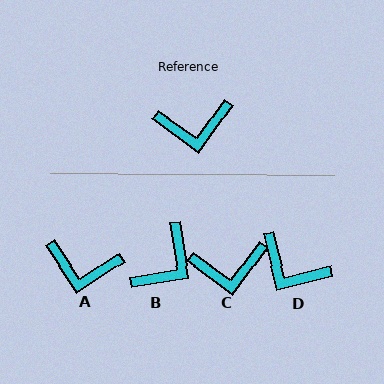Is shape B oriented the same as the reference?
No, it is off by about 45 degrees.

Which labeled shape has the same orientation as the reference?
C.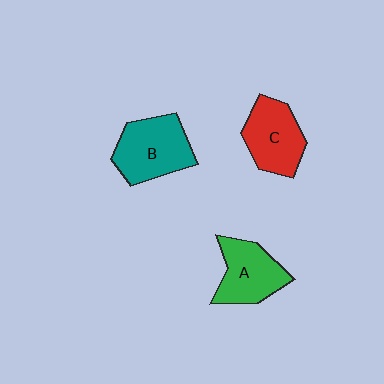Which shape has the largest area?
Shape B (teal).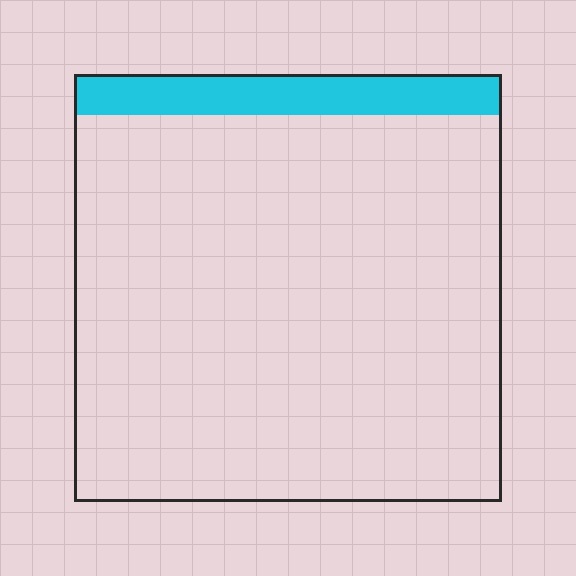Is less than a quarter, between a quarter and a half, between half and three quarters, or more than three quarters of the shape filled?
Less than a quarter.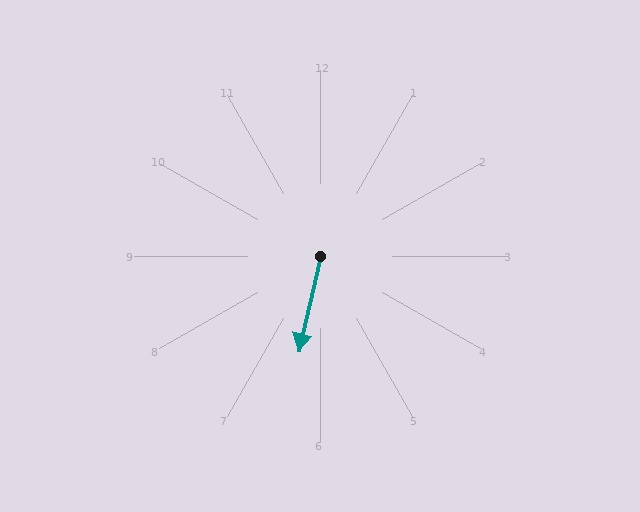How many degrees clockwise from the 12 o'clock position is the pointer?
Approximately 193 degrees.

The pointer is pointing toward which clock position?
Roughly 6 o'clock.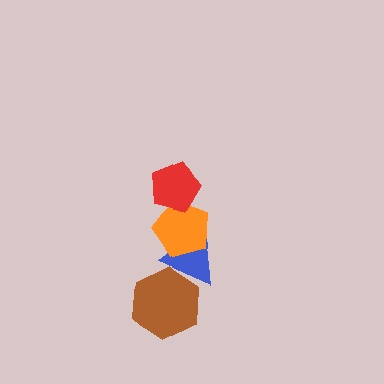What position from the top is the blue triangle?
The blue triangle is 3rd from the top.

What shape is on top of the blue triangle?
The orange pentagon is on top of the blue triangle.